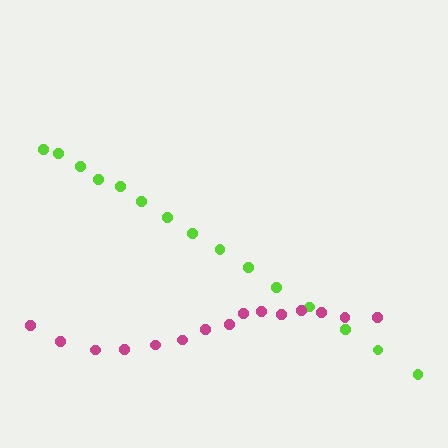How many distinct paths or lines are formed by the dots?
There are 2 distinct paths.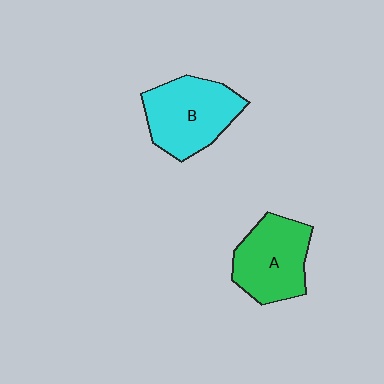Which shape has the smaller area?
Shape A (green).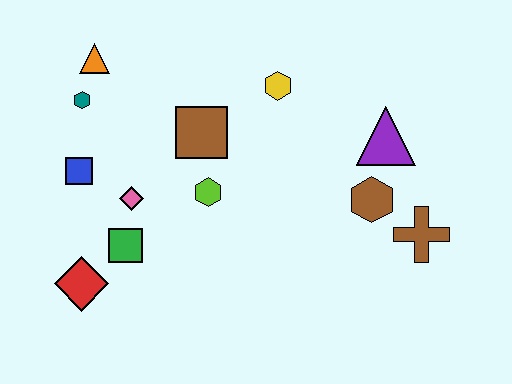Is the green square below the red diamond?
No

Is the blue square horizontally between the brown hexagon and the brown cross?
No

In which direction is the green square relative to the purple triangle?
The green square is to the left of the purple triangle.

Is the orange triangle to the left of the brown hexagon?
Yes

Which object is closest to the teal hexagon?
The orange triangle is closest to the teal hexagon.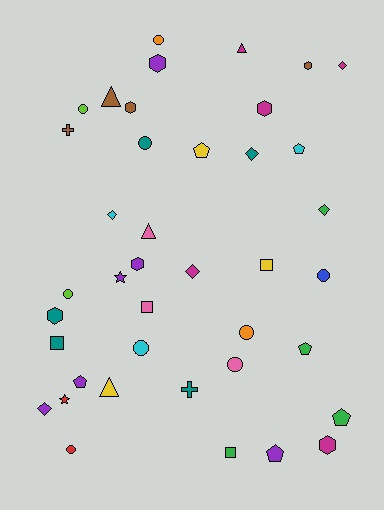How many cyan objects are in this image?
There are 3 cyan objects.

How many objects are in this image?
There are 40 objects.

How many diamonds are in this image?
There are 6 diamonds.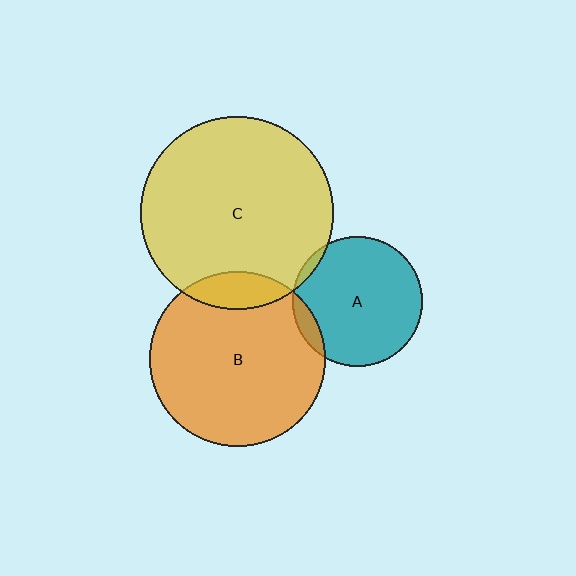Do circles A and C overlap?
Yes.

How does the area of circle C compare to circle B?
Approximately 1.2 times.